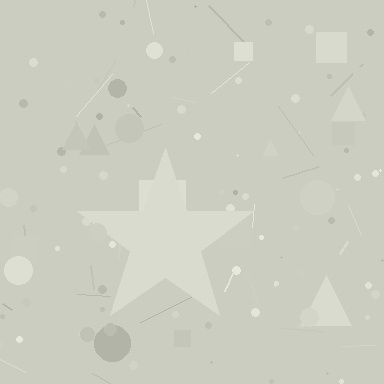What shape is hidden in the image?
A star is hidden in the image.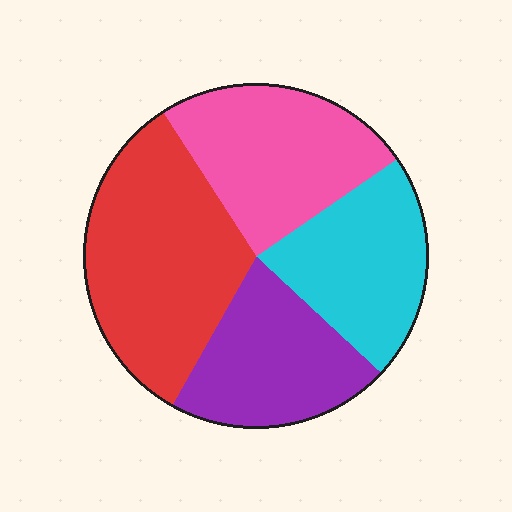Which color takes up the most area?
Red, at roughly 35%.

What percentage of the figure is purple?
Purple takes up about one fifth (1/5) of the figure.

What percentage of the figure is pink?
Pink covers about 25% of the figure.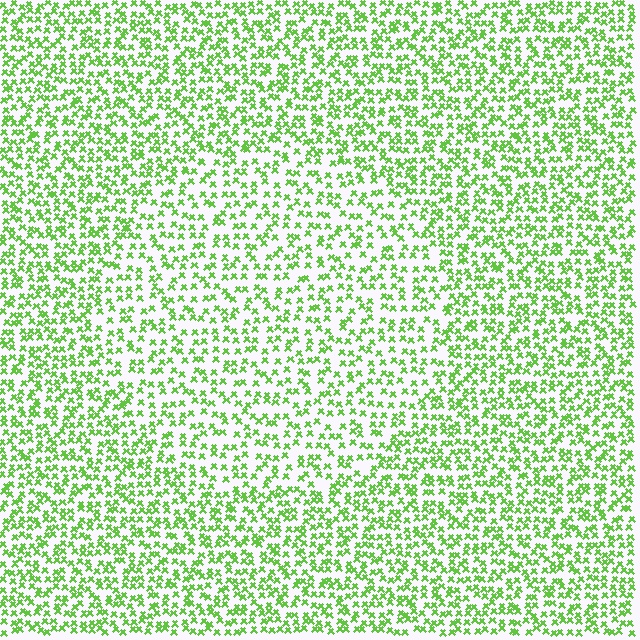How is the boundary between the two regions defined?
The boundary is defined by a change in element density (approximately 1.5x ratio). All elements are the same color, size, and shape.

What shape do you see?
I see a circle.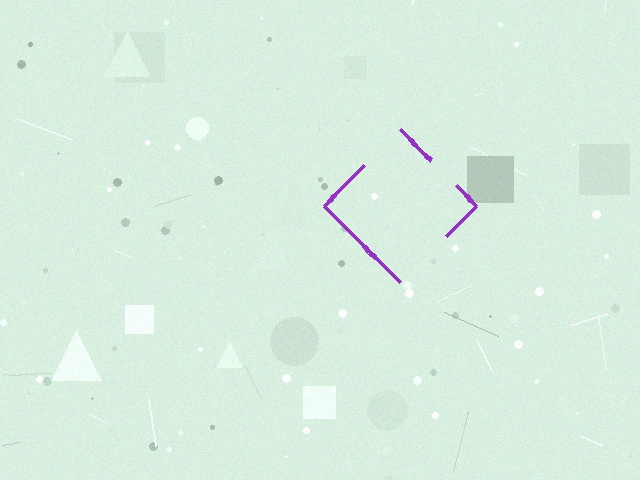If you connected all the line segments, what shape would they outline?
They would outline a diamond.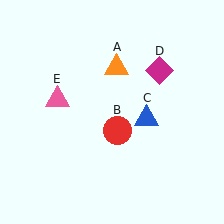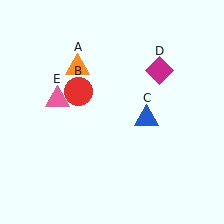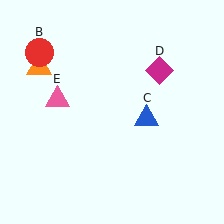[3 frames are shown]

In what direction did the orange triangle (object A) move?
The orange triangle (object A) moved left.